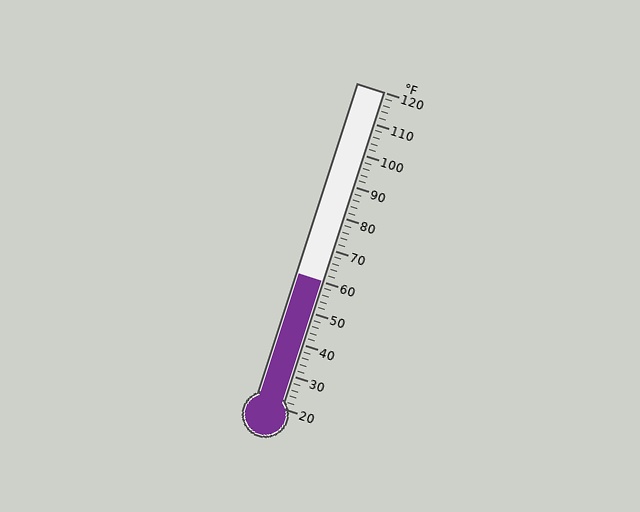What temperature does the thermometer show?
The thermometer shows approximately 60°F.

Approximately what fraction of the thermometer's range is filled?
The thermometer is filled to approximately 40% of its range.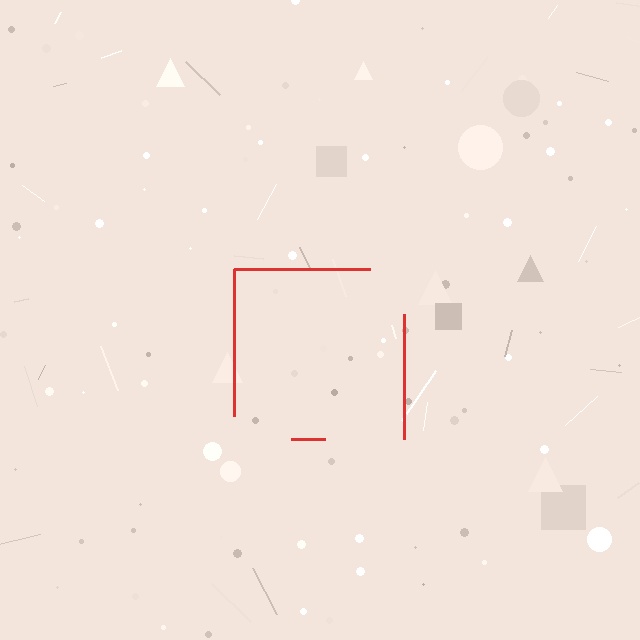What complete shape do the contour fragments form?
The contour fragments form a square.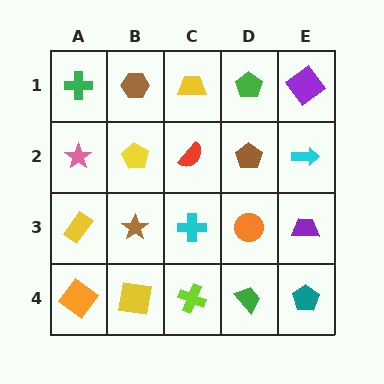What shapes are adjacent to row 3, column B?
A yellow pentagon (row 2, column B), a yellow square (row 4, column B), a yellow rectangle (row 3, column A), a cyan cross (row 3, column C).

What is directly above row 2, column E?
A purple diamond.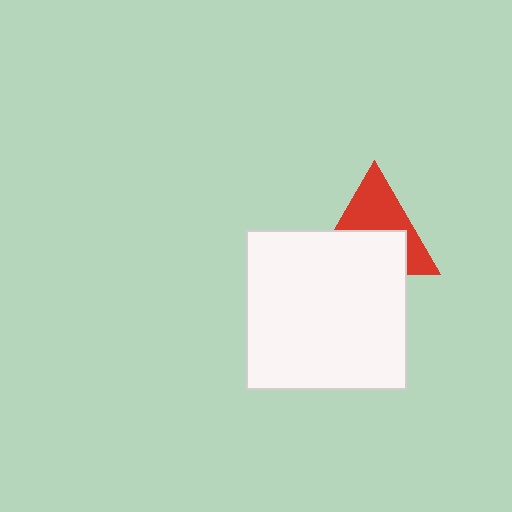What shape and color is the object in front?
The object in front is a white square.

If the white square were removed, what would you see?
You would see the complete red triangle.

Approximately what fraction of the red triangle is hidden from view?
Roughly 51% of the red triangle is hidden behind the white square.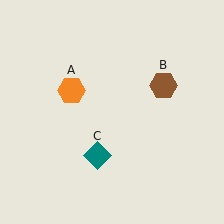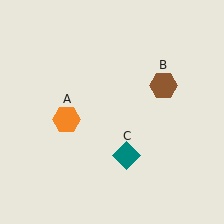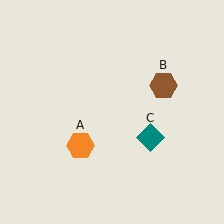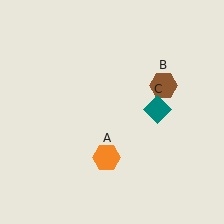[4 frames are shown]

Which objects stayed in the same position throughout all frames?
Brown hexagon (object B) remained stationary.